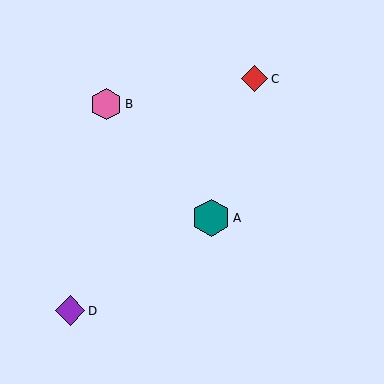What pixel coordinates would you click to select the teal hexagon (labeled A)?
Click at (211, 218) to select the teal hexagon A.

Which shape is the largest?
The teal hexagon (labeled A) is the largest.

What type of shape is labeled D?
Shape D is a purple diamond.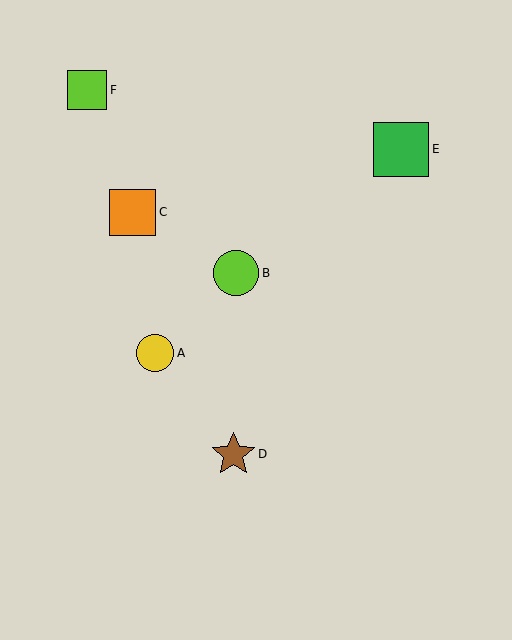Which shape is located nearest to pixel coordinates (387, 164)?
The green square (labeled E) at (401, 149) is nearest to that location.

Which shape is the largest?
The green square (labeled E) is the largest.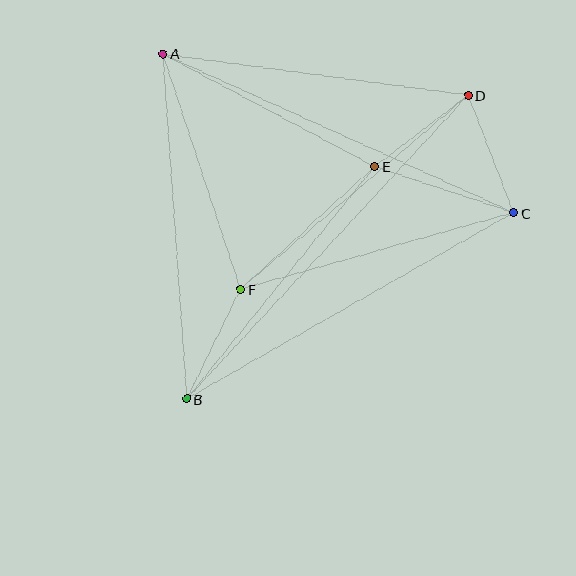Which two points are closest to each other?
Points D and E are closest to each other.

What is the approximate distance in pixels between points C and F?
The distance between C and F is approximately 283 pixels.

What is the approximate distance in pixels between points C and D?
The distance between C and D is approximately 126 pixels.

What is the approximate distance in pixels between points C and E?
The distance between C and E is approximately 146 pixels.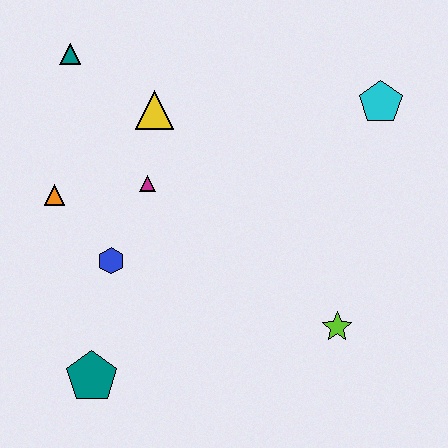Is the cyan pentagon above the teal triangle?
No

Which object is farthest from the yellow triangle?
The lime star is farthest from the yellow triangle.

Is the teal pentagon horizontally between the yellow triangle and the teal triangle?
Yes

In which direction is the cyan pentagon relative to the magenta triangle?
The cyan pentagon is to the right of the magenta triangle.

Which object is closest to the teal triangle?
The yellow triangle is closest to the teal triangle.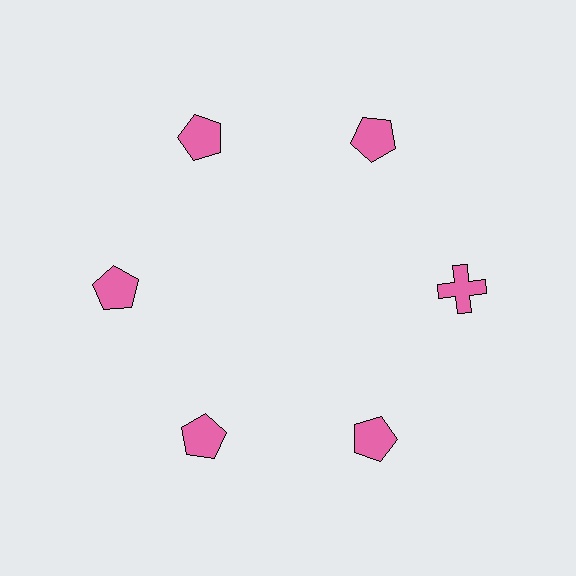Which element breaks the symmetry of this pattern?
The pink cross at roughly the 3 o'clock position breaks the symmetry. All other shapes are pink pentagons.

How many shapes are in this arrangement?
There are 6 shapes arranged in a ring pattern.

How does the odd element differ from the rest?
It has a different shape: cross instead of pentagon.